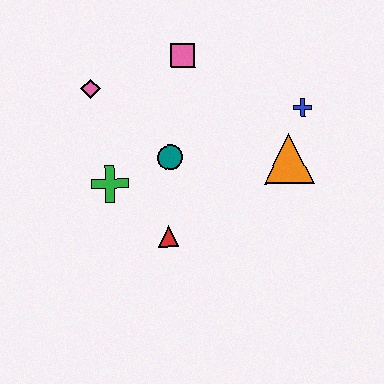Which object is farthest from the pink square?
The red triangle is farthest from the pink square.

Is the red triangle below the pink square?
Yes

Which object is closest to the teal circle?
The green cross is closest to the teal circle.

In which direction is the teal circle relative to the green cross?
The teal circle is to the right of the green cross.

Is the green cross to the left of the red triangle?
Yes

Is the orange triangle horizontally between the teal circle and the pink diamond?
No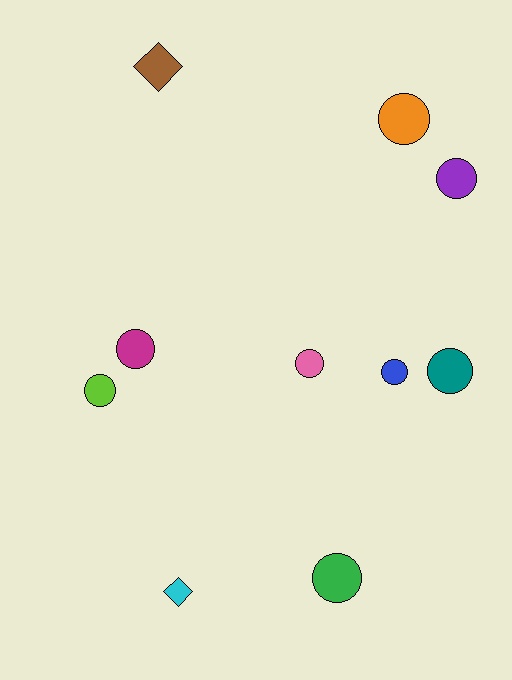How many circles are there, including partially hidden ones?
There are 8 circles.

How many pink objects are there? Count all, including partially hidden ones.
There is 1 pink object.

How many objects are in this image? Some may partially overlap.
There are 10 objects.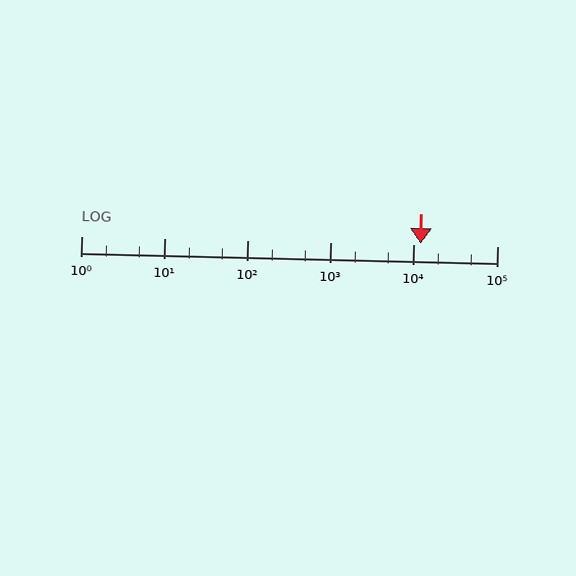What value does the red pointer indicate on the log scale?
The pointer indicates approximately 12000.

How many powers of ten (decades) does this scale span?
The scale spans 5 decades, from 1 to 100000.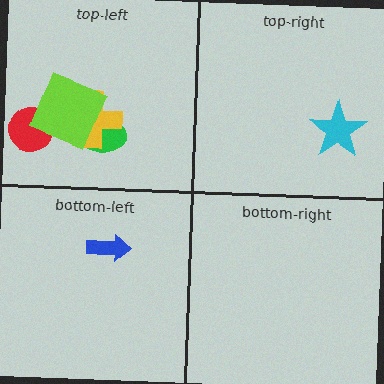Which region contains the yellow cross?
The top-left region.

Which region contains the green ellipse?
The top-left region.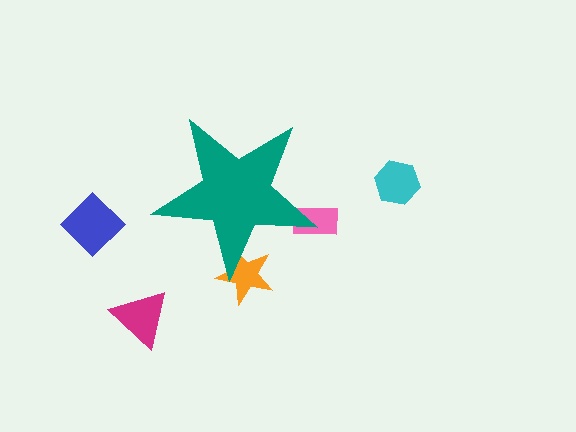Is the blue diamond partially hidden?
No, the blue diamond is fully visible.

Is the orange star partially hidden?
Yes, the orange star is partially hidden behind the teal star.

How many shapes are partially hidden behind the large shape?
2 shapes are partially hidden.